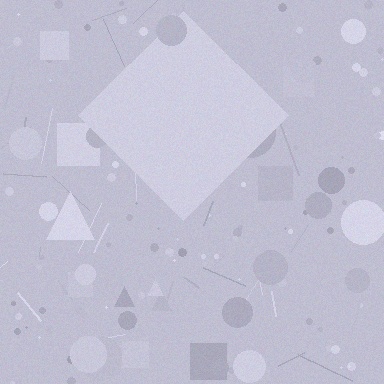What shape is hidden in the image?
A diamond is hidden in the image.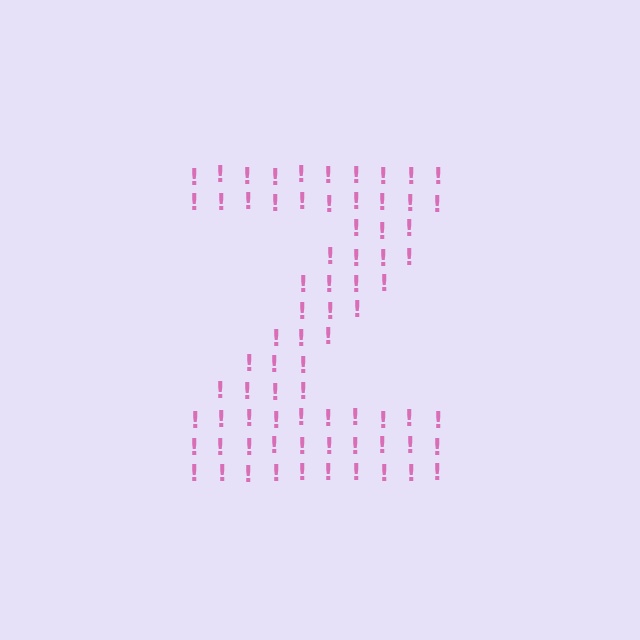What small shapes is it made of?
It is made of small exclamation marks.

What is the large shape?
The large shape is the letter Z.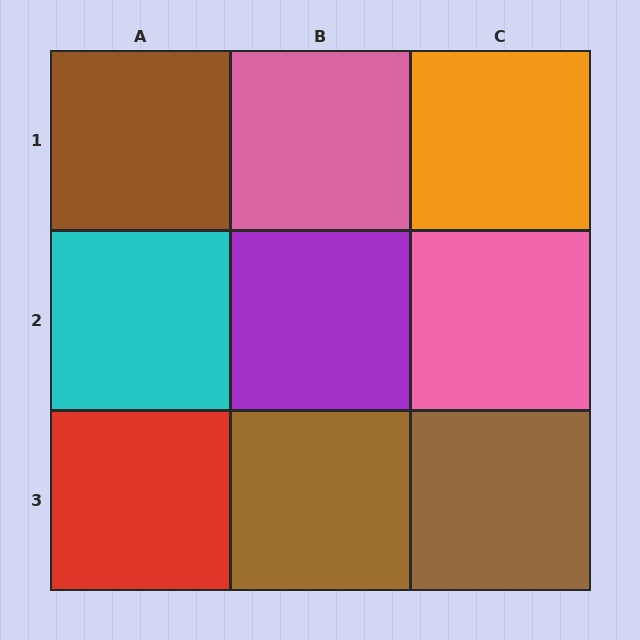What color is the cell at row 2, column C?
Pink.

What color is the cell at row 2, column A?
Cyan.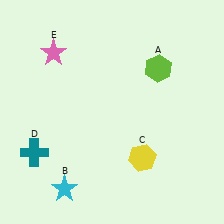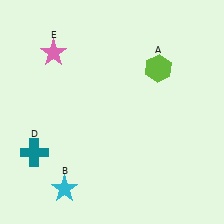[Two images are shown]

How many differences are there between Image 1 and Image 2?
There is 1 difference between the two images.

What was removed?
The yellow hexagon (C) was removed in Image 2.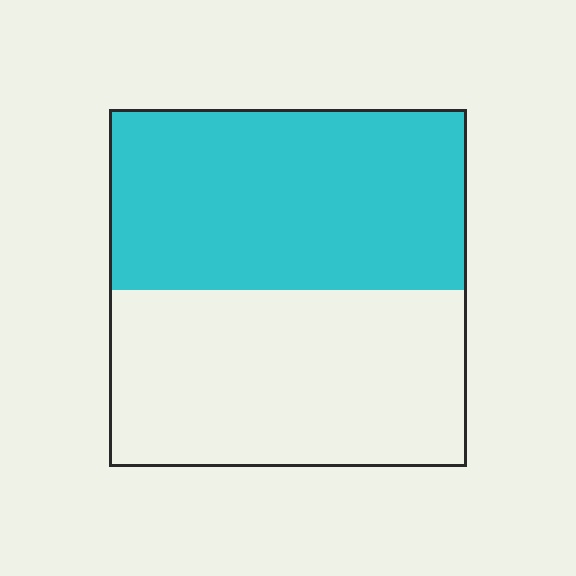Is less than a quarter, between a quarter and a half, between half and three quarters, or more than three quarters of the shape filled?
Between half and three quarters.